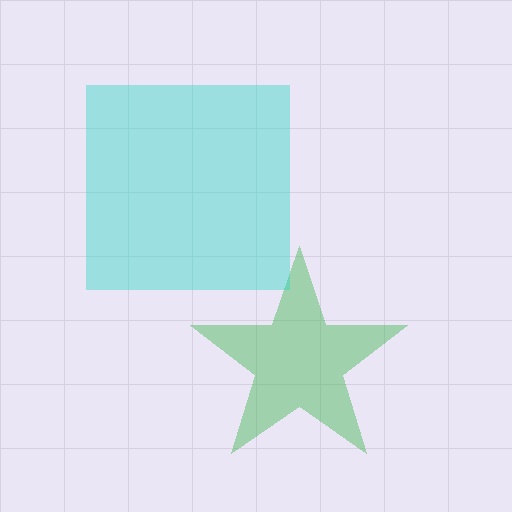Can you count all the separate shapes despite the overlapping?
Yes, there are 2 separate shapes.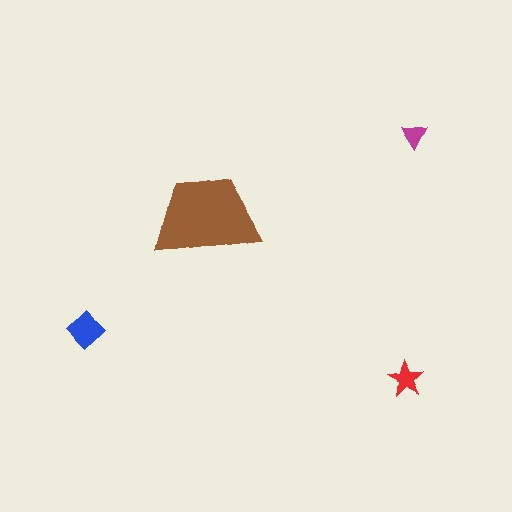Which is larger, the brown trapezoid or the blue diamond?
The brown trapezoid.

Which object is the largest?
The brown trapezoid.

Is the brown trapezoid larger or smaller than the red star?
Larger.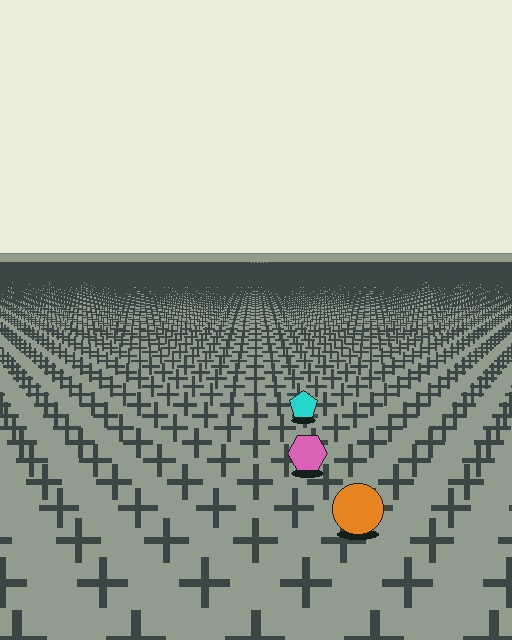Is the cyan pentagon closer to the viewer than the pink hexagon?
No. The pink hexagon is closer — you can tell from the texture gradient: the ground texture is coarser near it.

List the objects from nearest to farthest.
From nearest to farthest: the orange circle, the pink hexagon, the cyan pentagon.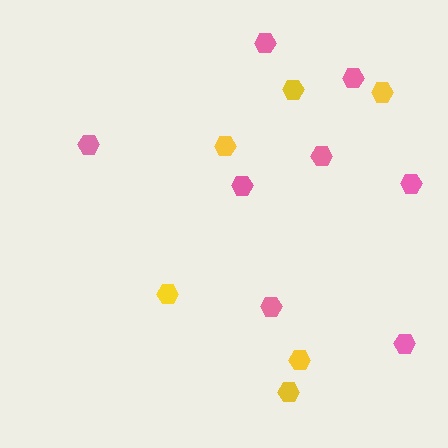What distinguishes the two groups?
There are 2 groups: one group of pink hexagons (8) and one group of yellow hexagons (6).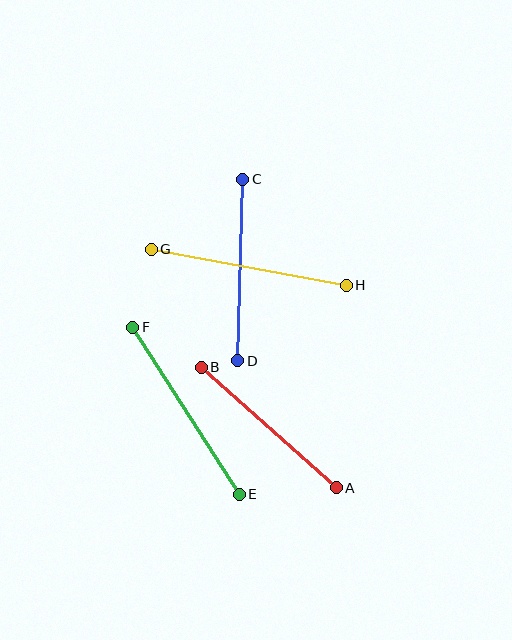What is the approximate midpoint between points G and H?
The midpoint is at approximately (249, 267) pixels.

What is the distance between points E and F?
The distance is approximately 198 pixels.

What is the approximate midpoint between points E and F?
The midpoint is at approximately (186, 411) pixels.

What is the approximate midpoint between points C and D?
The midpoint is at approximately (240, 270) pixels.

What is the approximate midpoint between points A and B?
The midpoint is at approximately (269, 427) pixels.